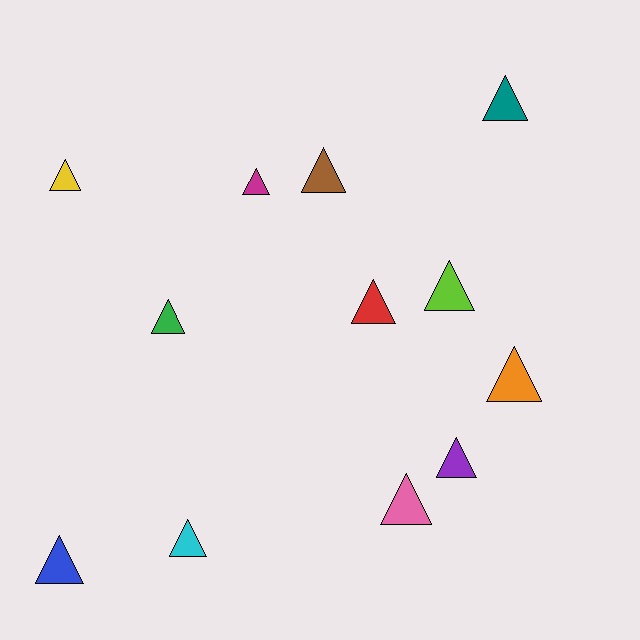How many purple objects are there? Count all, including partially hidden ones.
There is 1 purple object.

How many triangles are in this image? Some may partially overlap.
There are 12 triangles.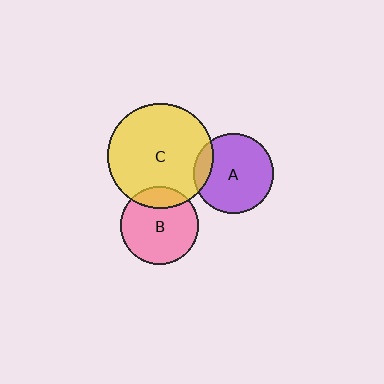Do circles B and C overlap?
Yes.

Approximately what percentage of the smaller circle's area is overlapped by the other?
Approximately 20%.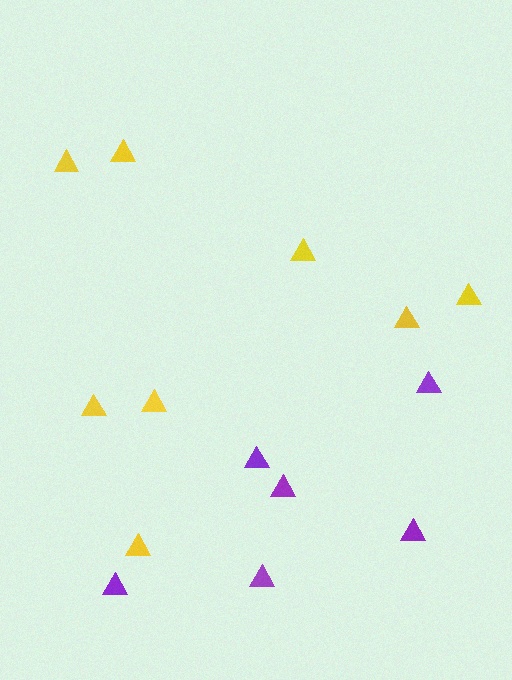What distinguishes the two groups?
There are 2 groups: one group of purple triangles (6) and one group of yellow triangles (8).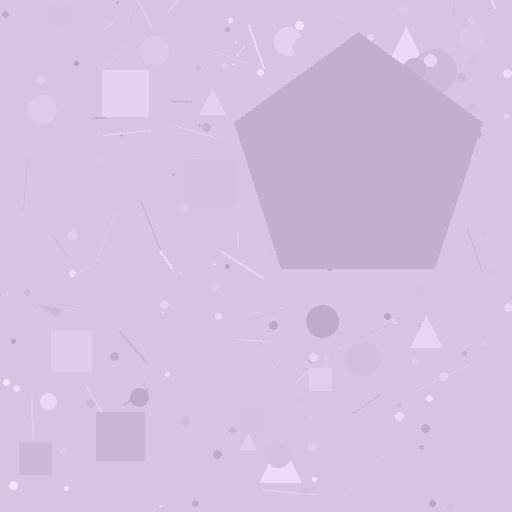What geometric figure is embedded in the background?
A pentagon is embedded in the background.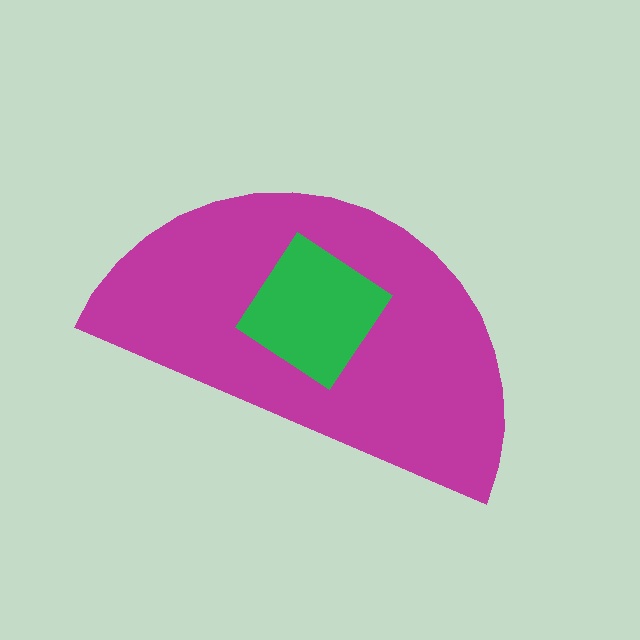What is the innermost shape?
The green diamond.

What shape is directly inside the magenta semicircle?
The green diamond.